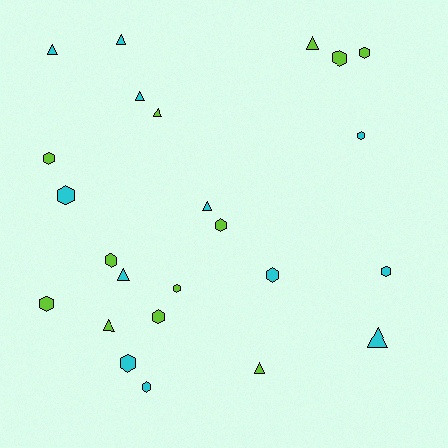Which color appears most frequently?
Cyan, with 12 objects.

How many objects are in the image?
There are 24 objects.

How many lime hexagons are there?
There are 8 lime hexagons.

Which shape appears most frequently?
Hexagon, with 14 objects.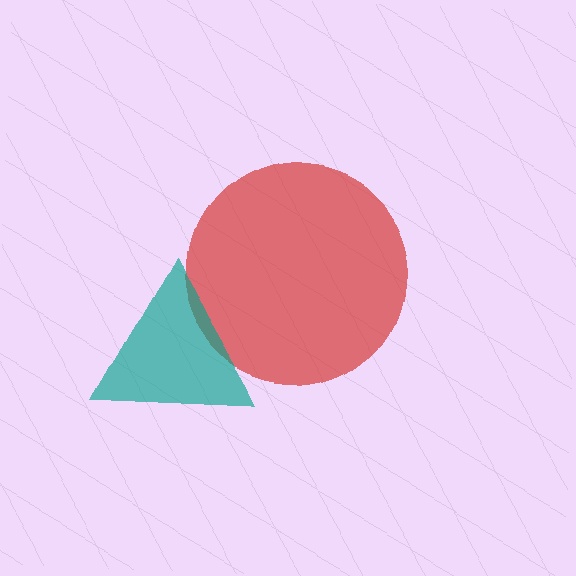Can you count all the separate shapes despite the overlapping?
Yes, there are 2 separate shapes.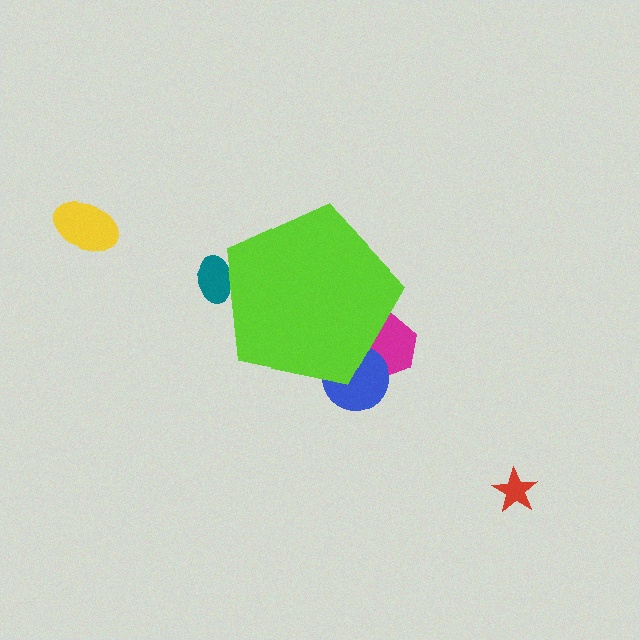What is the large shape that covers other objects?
A lime pentagon.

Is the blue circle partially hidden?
Yes, the blue circle is partially hidden behind the lime pentagon.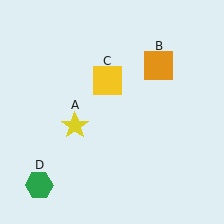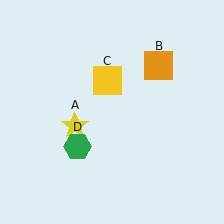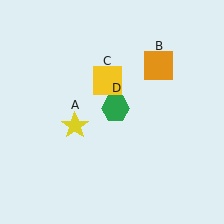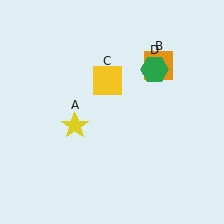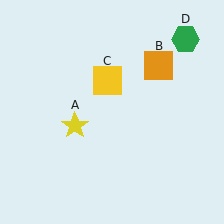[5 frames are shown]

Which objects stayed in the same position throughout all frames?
Yellow star (object A) and orange square (object B) and yellow square (object C) remained stationary.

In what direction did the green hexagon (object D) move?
The green hexagon (object D) moved up and to the right.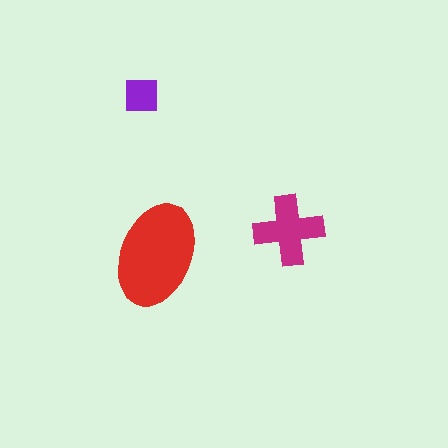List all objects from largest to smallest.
The red ellipse, the magenta cross, the purple square.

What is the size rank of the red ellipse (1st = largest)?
1st.